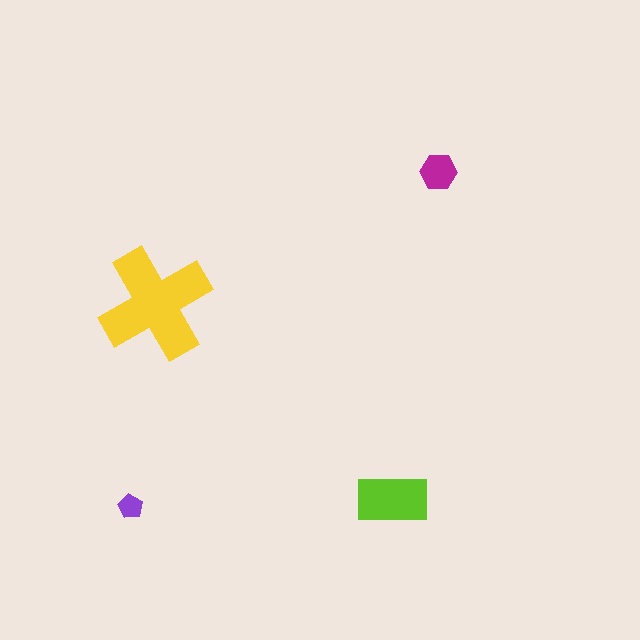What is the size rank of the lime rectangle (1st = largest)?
2nd.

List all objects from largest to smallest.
The yellow cross, the lime rectangle, the magenta hexagon, the purple pentagon.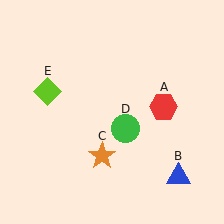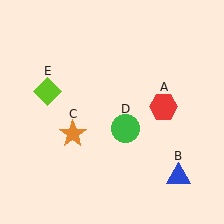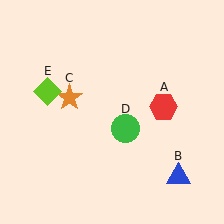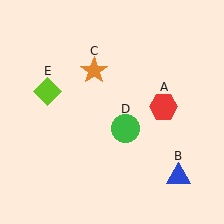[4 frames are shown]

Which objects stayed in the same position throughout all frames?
Red hexagon (object A) and blue triangle (object B) and green circle (object D) and lime diamond (object E) remained stationary.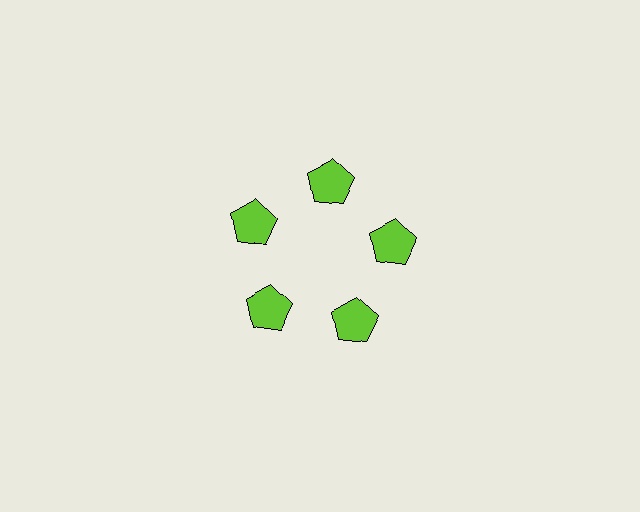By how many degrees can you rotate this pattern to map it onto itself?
The pattern maps onto itself every 72 degrees of rotation.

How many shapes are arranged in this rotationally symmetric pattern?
There are 5 shapes, arranged in 5 groups of 1.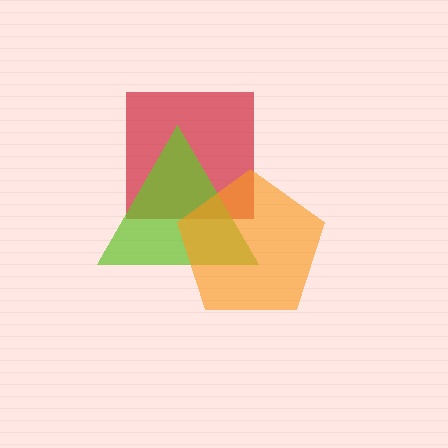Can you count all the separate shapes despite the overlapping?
Yes, there are 3 separate shapes.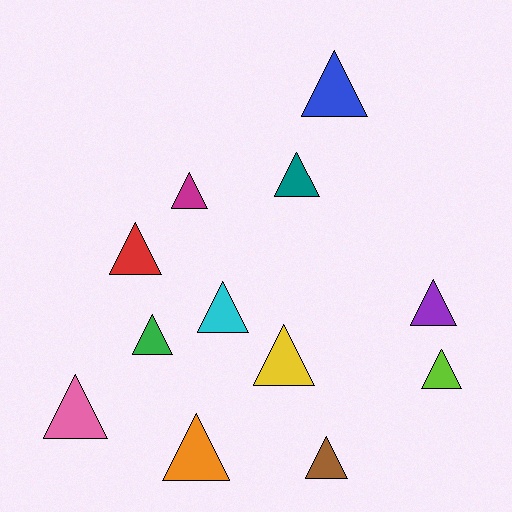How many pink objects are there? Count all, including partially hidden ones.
There is 1 pink object.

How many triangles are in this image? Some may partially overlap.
There are 12 triangles.